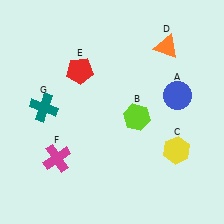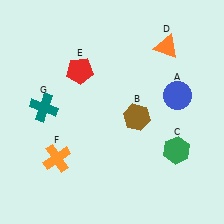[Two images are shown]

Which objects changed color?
B changed from lime to brown. C changed from yellow to green. F changed from magenta to orange.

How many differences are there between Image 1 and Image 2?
There are 3 differences between the two images.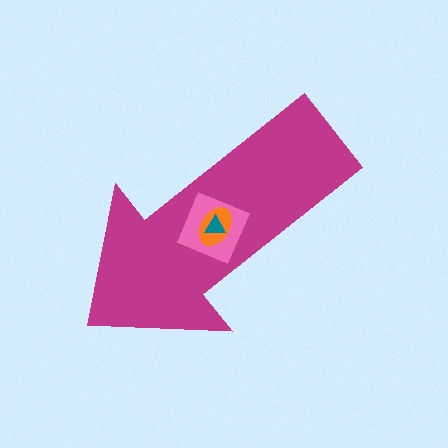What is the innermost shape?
The teal triangle.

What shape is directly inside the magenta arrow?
The pink square.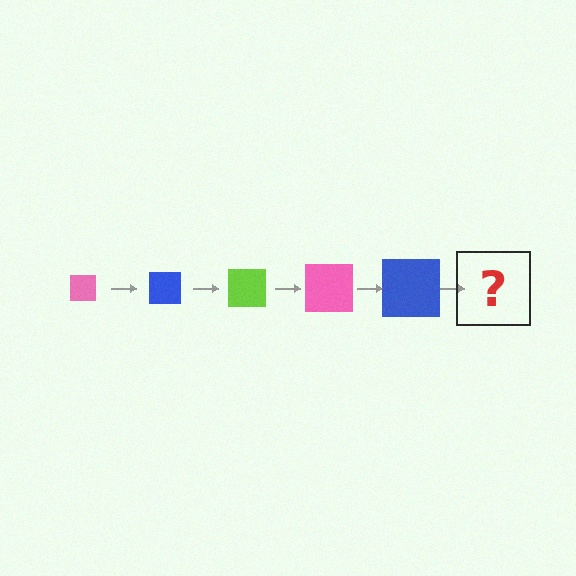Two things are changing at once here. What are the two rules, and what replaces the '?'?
The two rules are that the square grows larger each step and the color cycles through pink, blue, and lime. The '?' should be a lime square, larger than the previous one.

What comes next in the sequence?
The next element should be a lime square, larger than the previous one.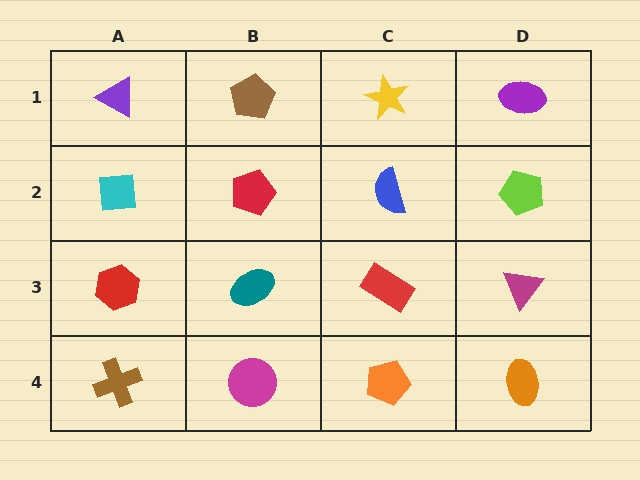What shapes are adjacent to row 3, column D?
A lime pentagon (row 2, column D), an orange ellipse (row 4, column D), a red rectangle (row 3, column C).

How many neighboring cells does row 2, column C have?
4.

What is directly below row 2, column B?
A teal ellipse.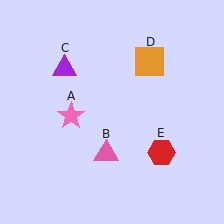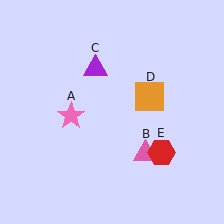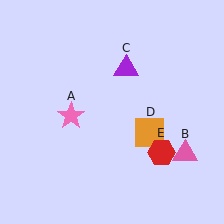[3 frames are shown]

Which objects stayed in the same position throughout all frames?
Pink star (object A) and red hexagon (object E) remained stationary.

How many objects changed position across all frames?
3 objects changed position: pink triangle (object B), purple triangle (object C), orange square (object D).